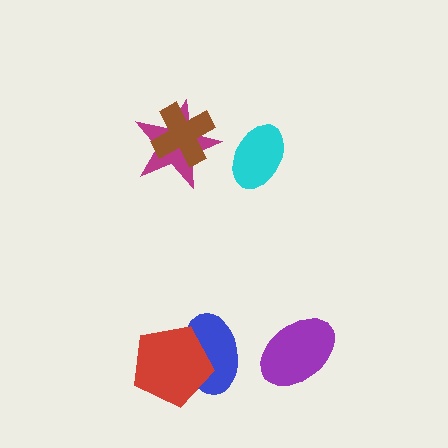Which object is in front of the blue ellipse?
The red pentagon is in front of the blue ellipse.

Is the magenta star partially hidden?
Yes, it is partially covered by another shape.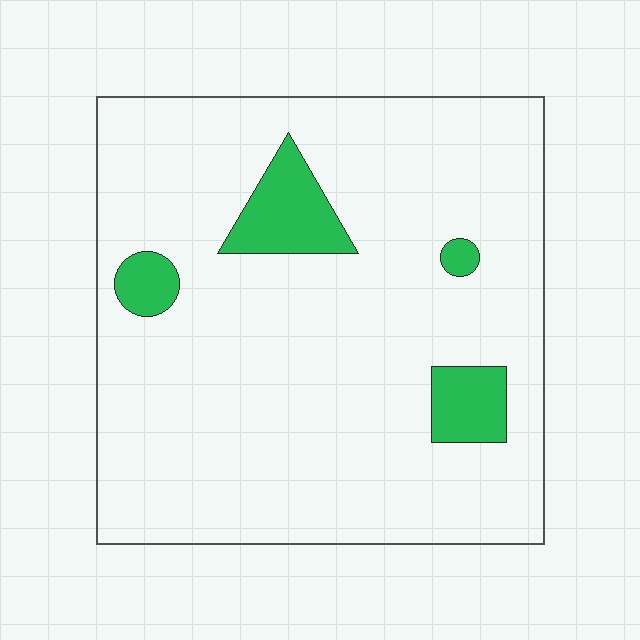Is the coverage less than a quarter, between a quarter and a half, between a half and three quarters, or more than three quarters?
Less than a quarter.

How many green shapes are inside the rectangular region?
4.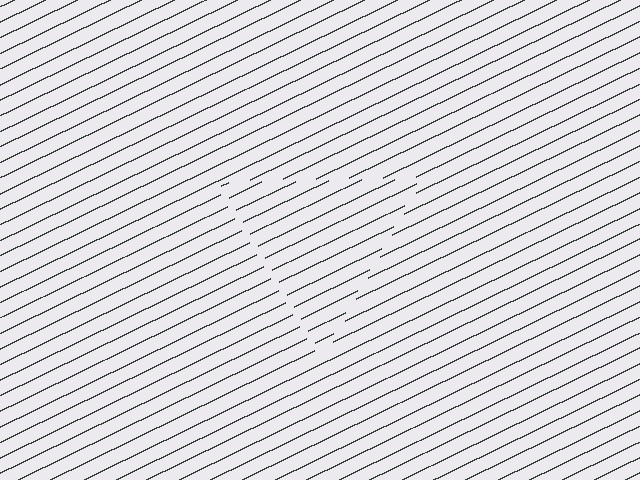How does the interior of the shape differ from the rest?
The interior of the shape contains the same grating, shifted by half a period — the contour is defined by the phase discontinuity where line-ends from the inner and outer gratings abut.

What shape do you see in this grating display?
An illusory triangle. The interior of the shape contains the same grating, shifted by half a period — the contour is defined by the phase discontinuity where line-ends from the inner and outer gratings abut.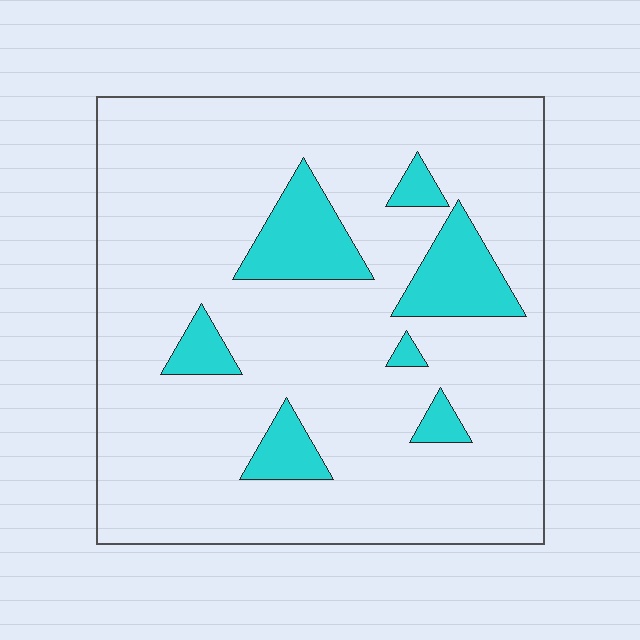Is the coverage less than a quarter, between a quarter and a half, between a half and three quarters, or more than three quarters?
Less than a quarter.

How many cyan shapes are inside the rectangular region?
7.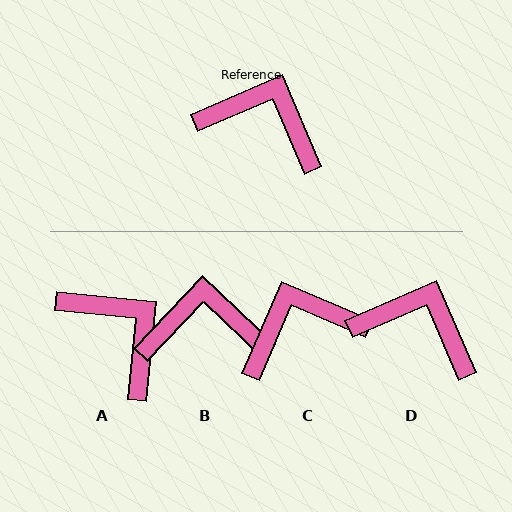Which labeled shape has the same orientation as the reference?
D.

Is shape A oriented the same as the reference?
No, it is off by about 29 degrees.